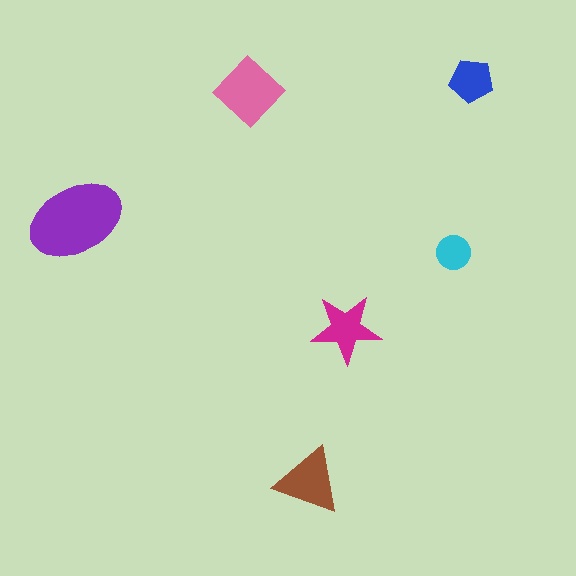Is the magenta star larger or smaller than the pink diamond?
Smaller.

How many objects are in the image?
There are 6 objects in the image.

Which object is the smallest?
The cyan circle.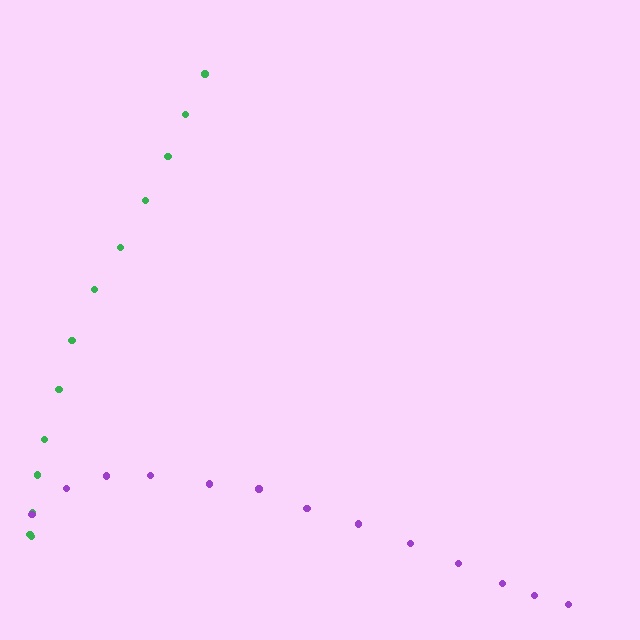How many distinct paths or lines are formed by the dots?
There are 2 distinct paths.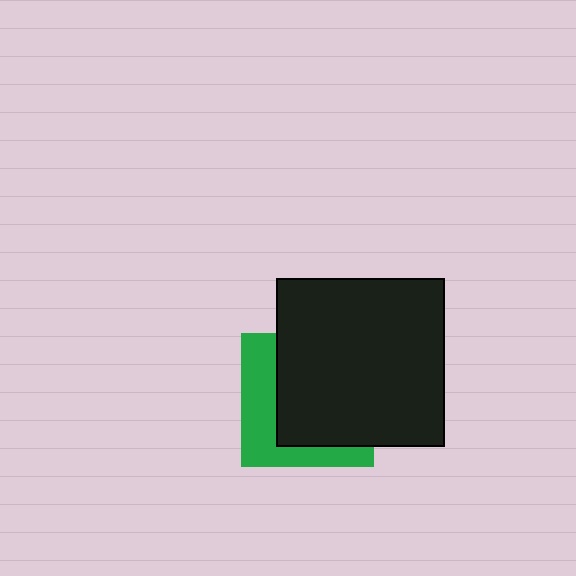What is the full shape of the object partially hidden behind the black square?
The partially hidden object is a green square.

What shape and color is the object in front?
The object in front is a black square.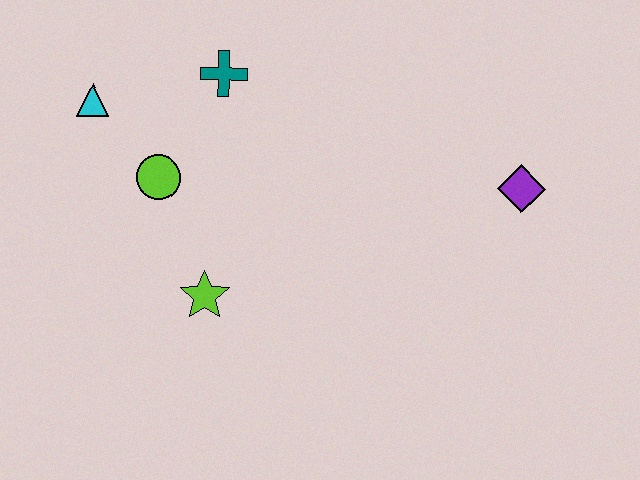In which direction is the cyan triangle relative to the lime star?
The cyan triangle is above the lime star.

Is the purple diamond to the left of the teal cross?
No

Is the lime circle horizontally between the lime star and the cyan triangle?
Yes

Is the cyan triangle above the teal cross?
No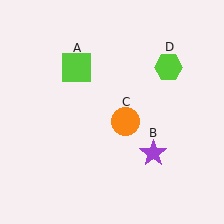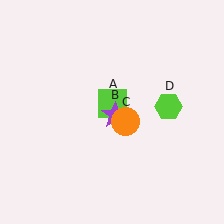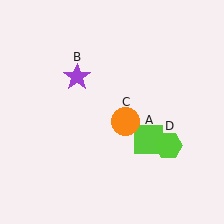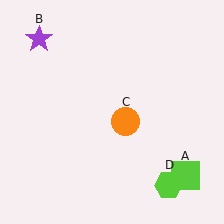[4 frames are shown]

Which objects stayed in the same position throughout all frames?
Orange circle (object C) remained stationary.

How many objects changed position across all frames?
3 objects changed position: lime square (object A), purple star (object B), lime hexagon (object D).